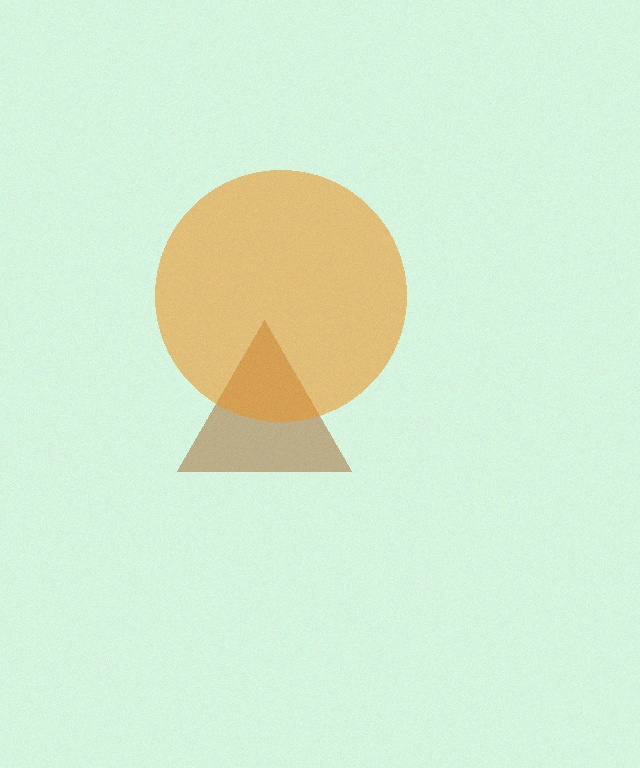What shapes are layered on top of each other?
The layered shapes are: a brown triangle, an orange circle.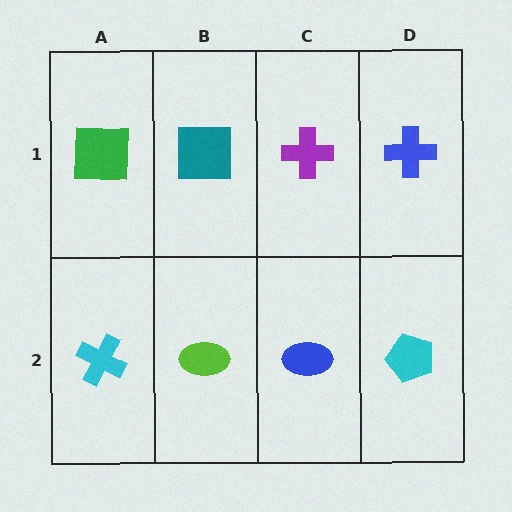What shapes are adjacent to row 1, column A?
A cyan cross (row 2, column A), a teal square (row 1, column B).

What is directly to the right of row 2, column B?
A blue ellipse.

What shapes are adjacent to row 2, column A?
A green square (row 1, column A), a lime ellipse (row 2, column B).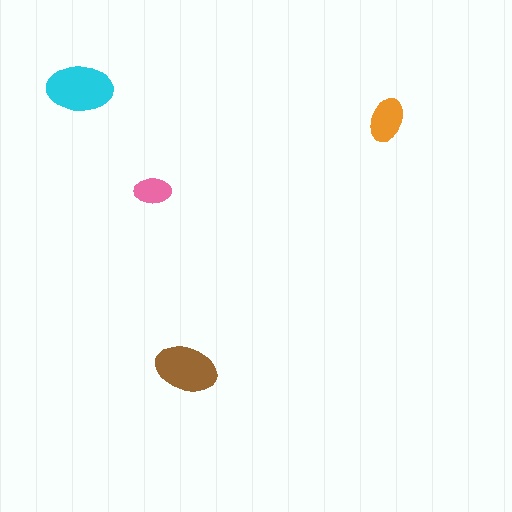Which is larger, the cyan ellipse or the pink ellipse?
The cyan one.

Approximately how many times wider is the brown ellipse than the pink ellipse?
About 1.5 times wider.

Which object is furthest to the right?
The orange ellipse is rightmost.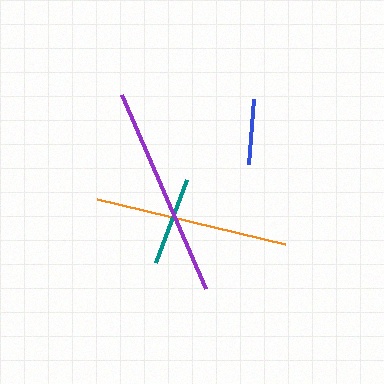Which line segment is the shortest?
The blue line is the shortest at approximately 65 pixels.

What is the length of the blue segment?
The blue segment is approximately 65 pixels long.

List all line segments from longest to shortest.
From longest to shortest: purple, orange, teal, blue.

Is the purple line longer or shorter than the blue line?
The purple line is longer than the blue line.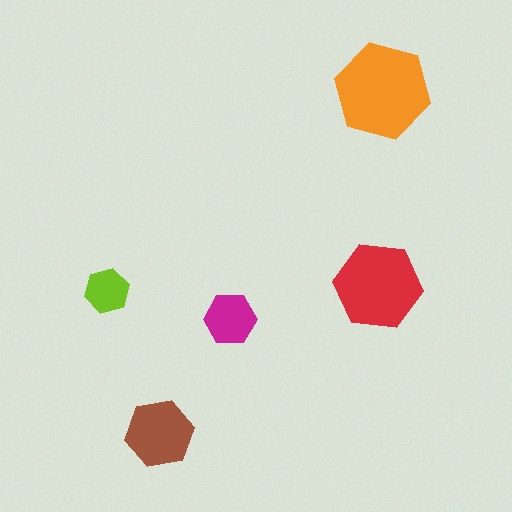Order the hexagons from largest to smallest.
the orange one, the red one, the brown one, the magenta one, the lime one.